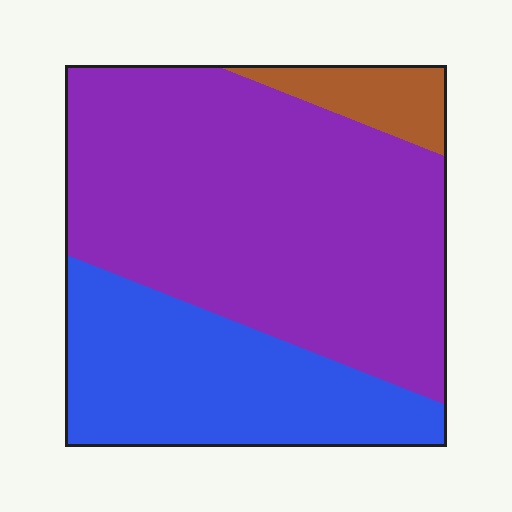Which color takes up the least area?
Brown, at roughly 5%.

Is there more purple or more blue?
Purple.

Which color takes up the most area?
Purple, at roughly 60%.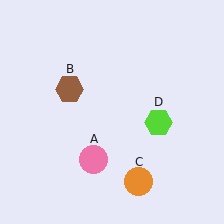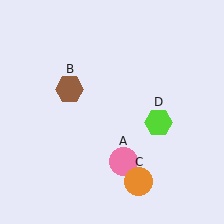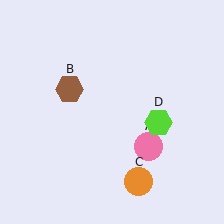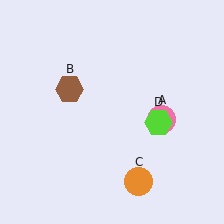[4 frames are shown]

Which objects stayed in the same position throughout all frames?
Brown hexagon (object B) and orange circle (object C) and lime hexagon (object D) remained stationary.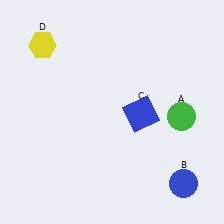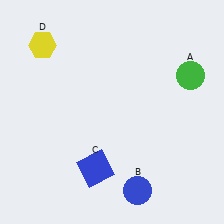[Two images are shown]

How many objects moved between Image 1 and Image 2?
3 objects moved between the two images.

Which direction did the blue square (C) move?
The blue square (C) moved down.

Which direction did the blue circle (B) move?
The blue circle (B) moved left.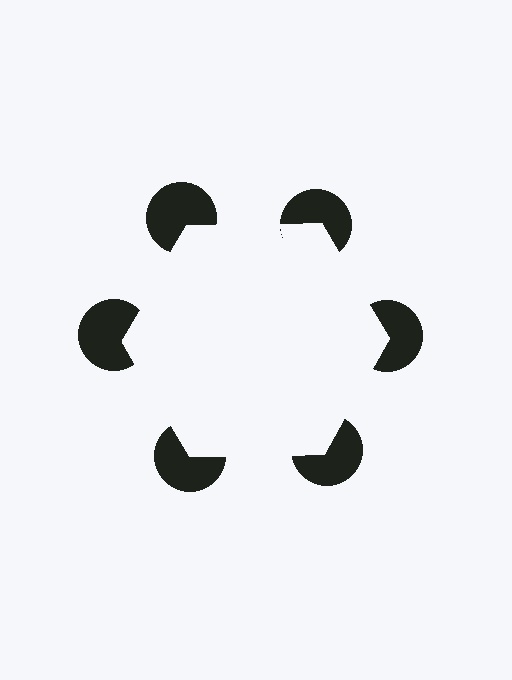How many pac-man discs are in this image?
There are 6 — one at each vertex of the illusory hexagon.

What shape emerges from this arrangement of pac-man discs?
An illusory hexagon — its edges are inferred from the aligned wedge cuts in the pac-man discs, not physically drawn.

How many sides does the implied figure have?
6 sides.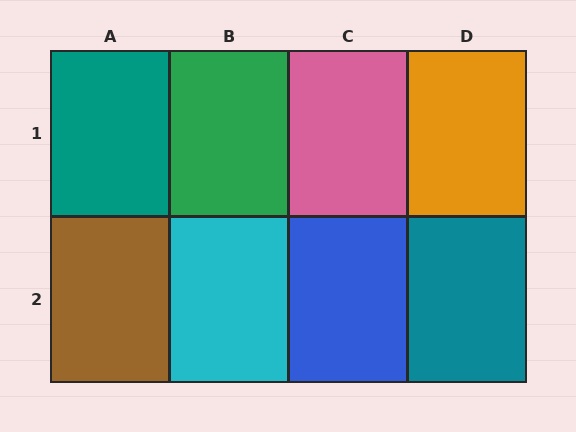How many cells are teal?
2 cells are teal.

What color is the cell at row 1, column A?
Teal.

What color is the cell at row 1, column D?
Orange.